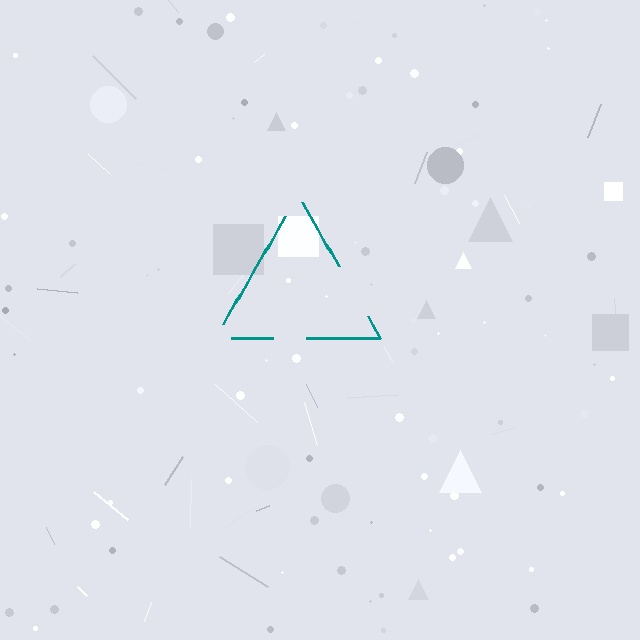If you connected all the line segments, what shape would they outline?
They would outline a triangle.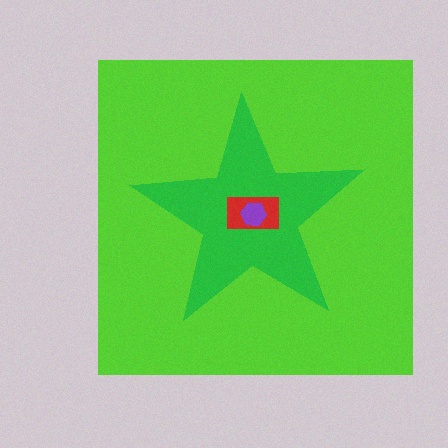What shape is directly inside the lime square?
The green star.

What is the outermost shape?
The lime square.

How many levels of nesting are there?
4.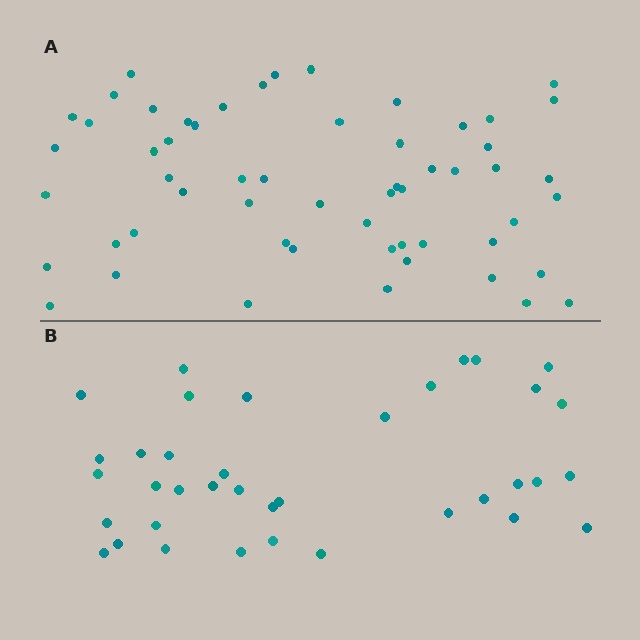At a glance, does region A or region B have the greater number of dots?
Region A (the top region) has more dots.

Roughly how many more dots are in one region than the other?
Region A has approximately 20 more dots than region B.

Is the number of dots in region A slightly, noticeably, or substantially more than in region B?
Region A has substantially more. The ratio is roughly 1.5 to 1.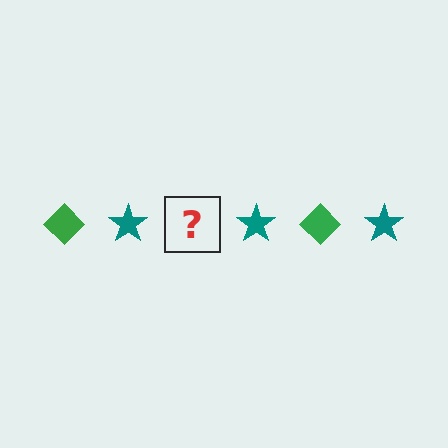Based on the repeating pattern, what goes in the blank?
The blank should be a green diamond.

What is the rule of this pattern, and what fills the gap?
The rule is that the pattern alternates between green diamond and teal star. The gap should be filled with a green diamond.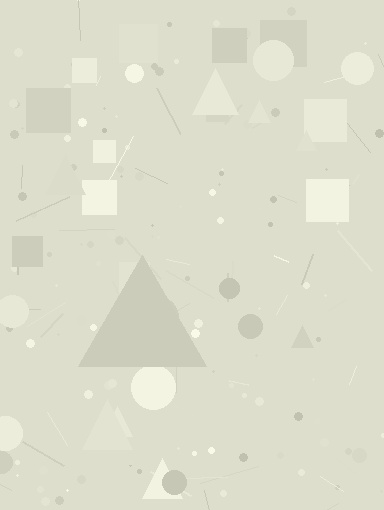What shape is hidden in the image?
A triangle is hidden in the image.